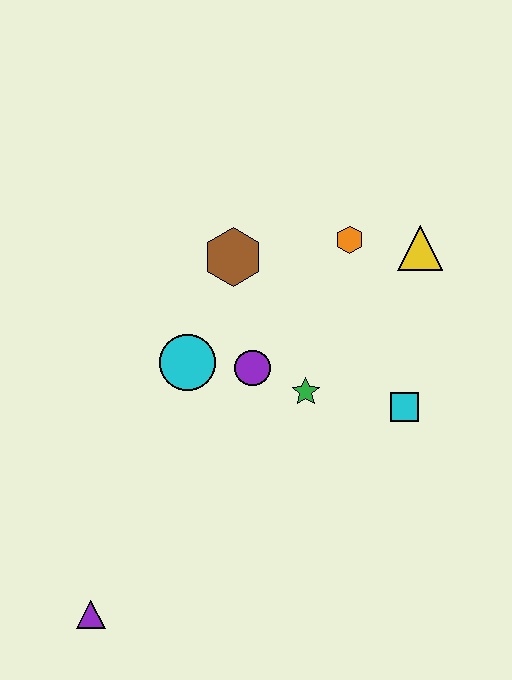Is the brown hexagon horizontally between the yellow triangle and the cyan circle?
Yes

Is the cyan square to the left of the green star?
No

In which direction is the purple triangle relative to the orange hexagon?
The purple triangle is below the orange hexagon.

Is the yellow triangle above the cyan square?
Yes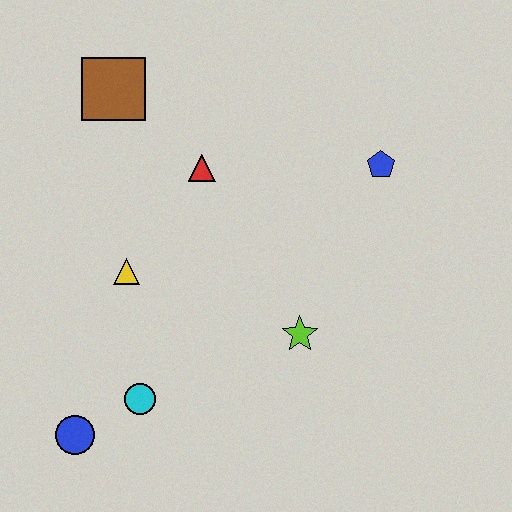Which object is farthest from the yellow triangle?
The blue pentagon is farthest from the yellow triangle.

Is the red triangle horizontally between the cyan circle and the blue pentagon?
Yes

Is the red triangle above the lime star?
Yes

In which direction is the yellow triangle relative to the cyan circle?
The yellow triangle is above the cyan circle.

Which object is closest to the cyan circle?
The blue circle is closest to the cyan circle.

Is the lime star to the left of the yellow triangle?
No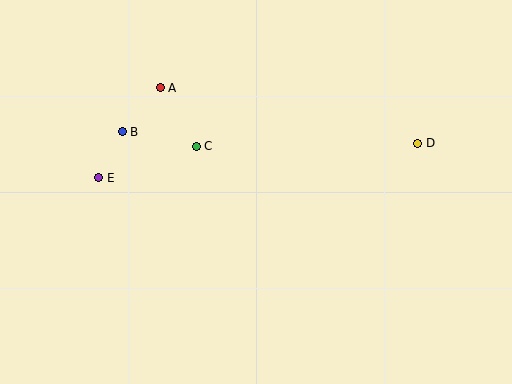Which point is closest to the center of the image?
Point C at (196, 146) is closest to the center.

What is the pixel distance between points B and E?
The distance between B and E is 52 pixels.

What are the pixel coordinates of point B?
Point B is at (122, 132).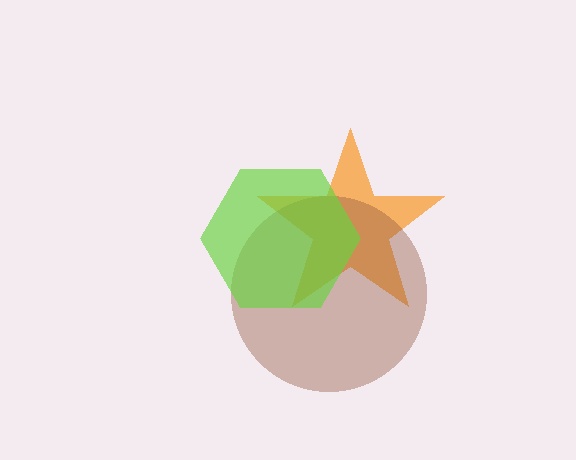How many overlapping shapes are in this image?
There are 3 overlapping shapes in the image.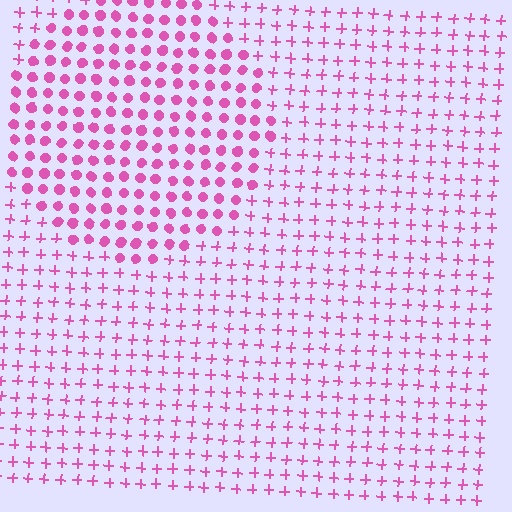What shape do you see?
I see a circle.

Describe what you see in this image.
The image is filled with small pink elements arranged in a uniform grid. A circle-shaped region contains circles, while the surrounding area contains plus signs. The boundary is defined purely by the change in element shape.